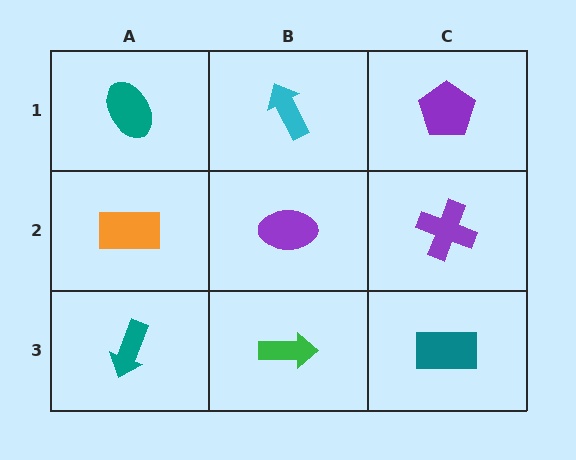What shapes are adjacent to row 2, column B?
A cyan arrow (row 1, column B), a green arrow (row 3, column B), an orange rectangle (row 2, column A), a purple cross (row 2, column C).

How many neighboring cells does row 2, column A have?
3.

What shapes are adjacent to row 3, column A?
An orange rectangle (row 2, column A), a green arrow (row 3, column B).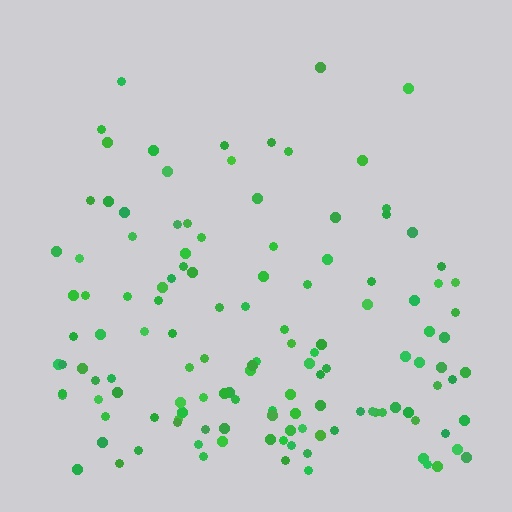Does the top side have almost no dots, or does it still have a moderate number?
Still a moderate number, just noticeably fewer than the bottom.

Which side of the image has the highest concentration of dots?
The bottom.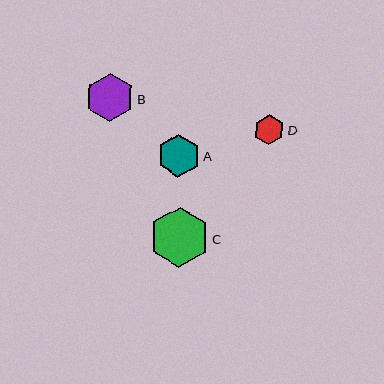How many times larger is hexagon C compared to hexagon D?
Hexagon C is approximately 2.0 times the size of hexagon D.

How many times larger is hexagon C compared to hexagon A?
Hexagon C is approximately 1.4 times the size of hexagon A.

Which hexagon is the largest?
Hexagon C is the largest with a size of approximately 60 pixels.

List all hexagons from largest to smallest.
From largest to smallest: C, B, A, D.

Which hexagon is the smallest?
Hexagon D is the smallest with a size of approximately 30 pixels.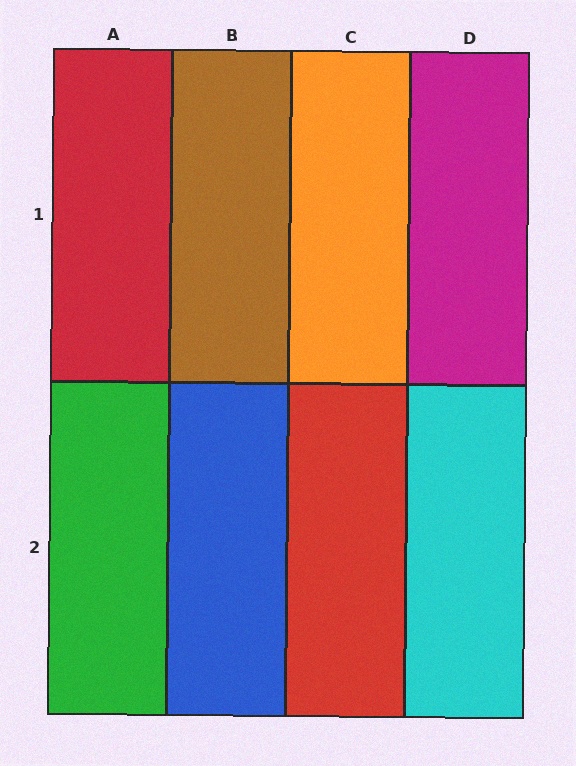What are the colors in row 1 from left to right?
Red, brown, orange, magenta.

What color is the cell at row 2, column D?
Cyan.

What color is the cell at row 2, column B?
Blue.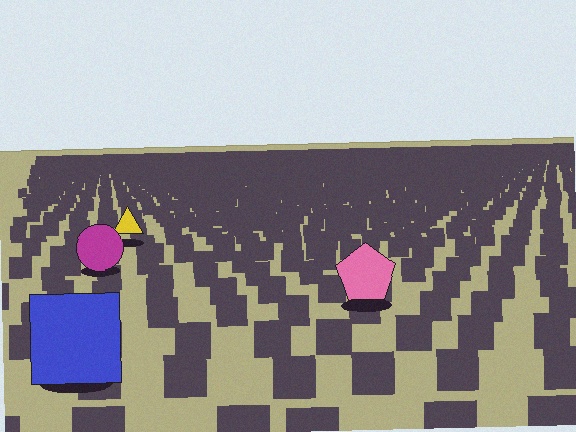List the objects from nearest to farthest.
From nearest to farthest: the blue square, the pink pentagon, the magenta circle, the yellow triangle.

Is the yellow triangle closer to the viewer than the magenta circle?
No. The magenta circle is closer — you can tell from the texture gradient: the ground texture is coarser near it.